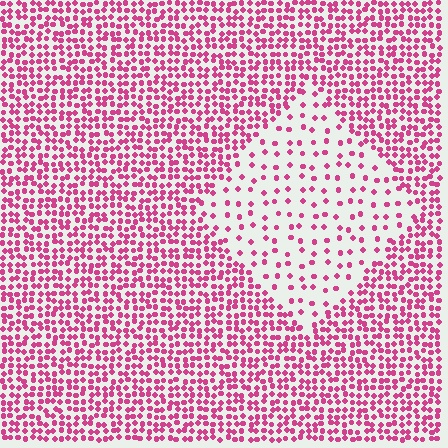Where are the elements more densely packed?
The elements are more densely packed outside the diamond boundary.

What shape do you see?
I see a diamond.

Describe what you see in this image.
The image contains small magenta elements arranged at two different densities. A diamond-shaped region is visible where the elements are less densely packed than the surrounding area.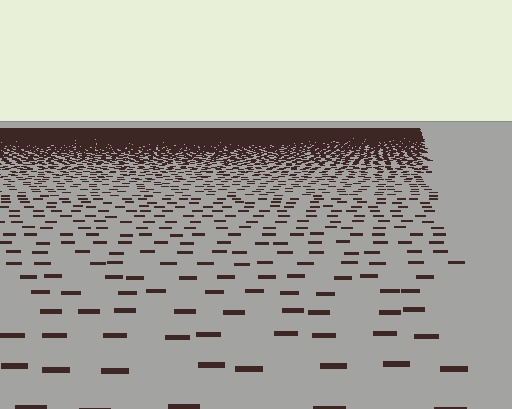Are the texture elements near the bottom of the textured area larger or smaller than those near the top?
Larger. Near the bottom, elements are closer to the viewer and appear at a bigger on-screen size.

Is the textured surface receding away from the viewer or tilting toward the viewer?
The surface is receding away from the viewer. Texture elements get smaller and denser toward the top.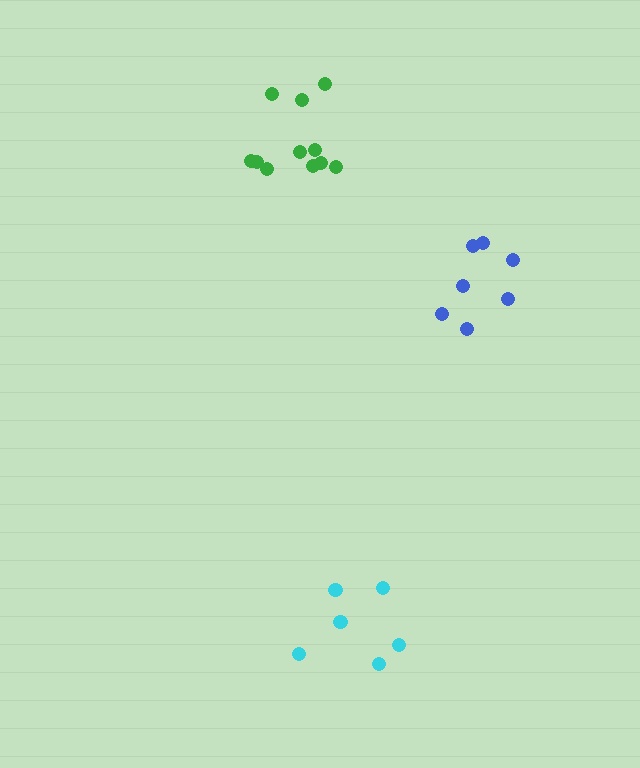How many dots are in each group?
Group 1: 7 dots, Group 2: 6 dots, Group 3: 11 dots (24 total).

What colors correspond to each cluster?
The clusters are colored: blue, cyan, green.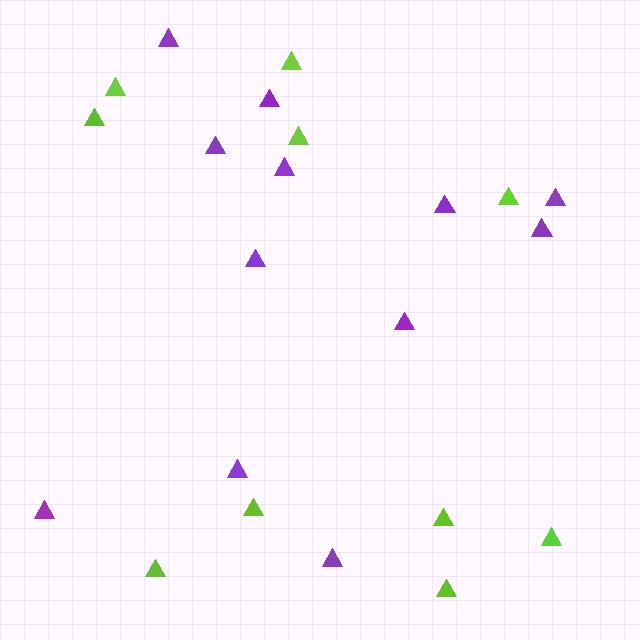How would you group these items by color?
There are 2 groups: one group of purple triangles (12) and one group of lime triangles (10).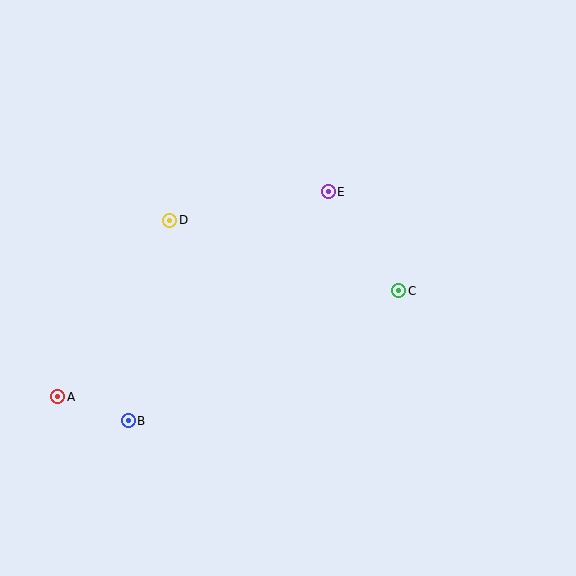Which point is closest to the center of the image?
Point E at (328, 192) is closest to the center.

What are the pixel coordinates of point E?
Point E is at (328, 192).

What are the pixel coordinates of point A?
Point A is at (58, 397).